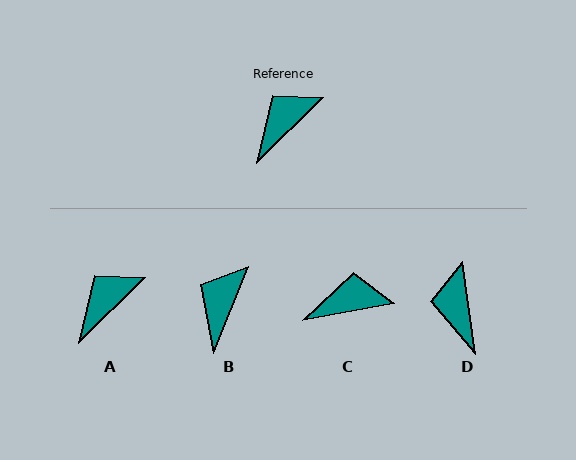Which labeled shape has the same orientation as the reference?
A.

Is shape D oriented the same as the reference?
No, it is off by about 54 degrees.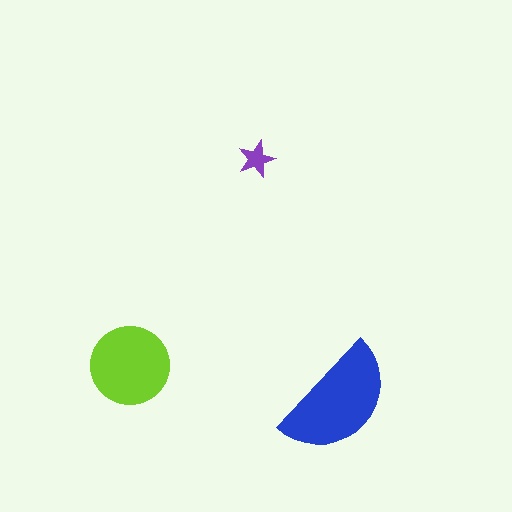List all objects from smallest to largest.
The purple star, the lime circle, the blue semicircle.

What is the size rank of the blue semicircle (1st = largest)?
1st.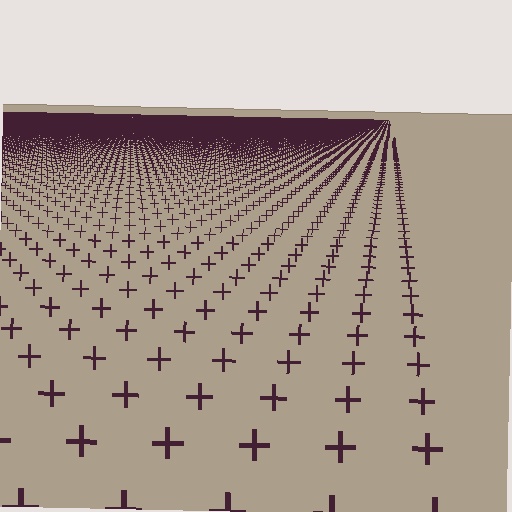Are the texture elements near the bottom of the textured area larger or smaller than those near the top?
Larger. Near the bottom, elements are closer to the viewer and appear at a bigger on-screen size.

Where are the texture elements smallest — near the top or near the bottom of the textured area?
Near the top.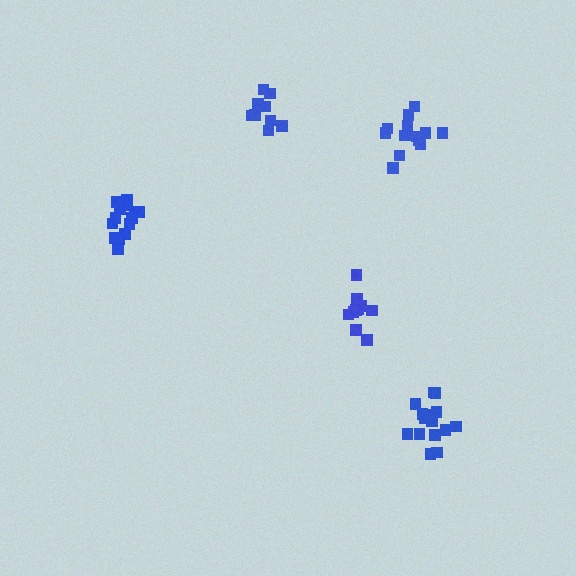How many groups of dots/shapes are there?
There are 5 groups.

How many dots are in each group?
Group 1: 13 dots, Group 2: 16 dots, Group 3: 15 dots, Group 4: 11 dots, Group 5: 10 dots (65 total).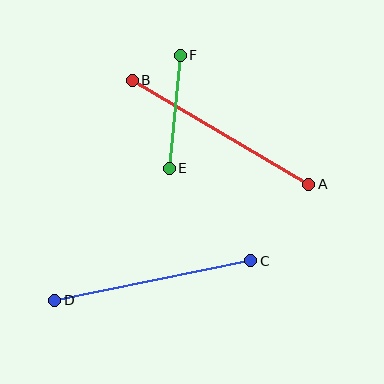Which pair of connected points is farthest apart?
Points A and B are farthest apart.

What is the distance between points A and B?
The distance is approximately 205 pixels.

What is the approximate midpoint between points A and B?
The midpoint is at approximately (221, 132) pixels.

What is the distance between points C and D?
The distance is approximately 200 pixels.